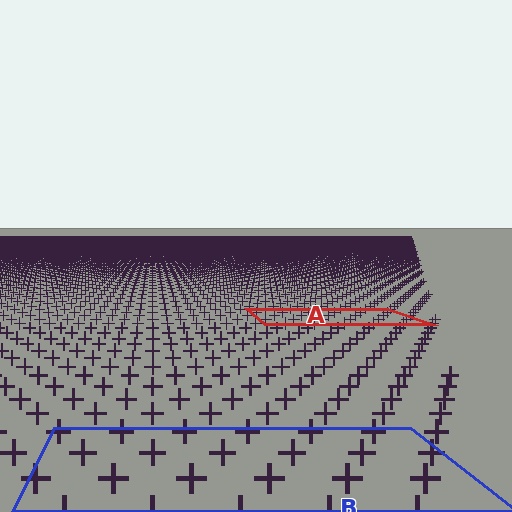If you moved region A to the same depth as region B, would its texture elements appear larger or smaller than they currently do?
They would appear larger. At a closer depth, the same texture elements are projected at a bigger on-screen size.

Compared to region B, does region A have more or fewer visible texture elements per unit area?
Region A has more texture elements per unit area — they are packed more densely because it is farther away.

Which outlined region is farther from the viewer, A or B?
Region A is farther from the viewer — the texture elements inside it appear smaller and more densely packed.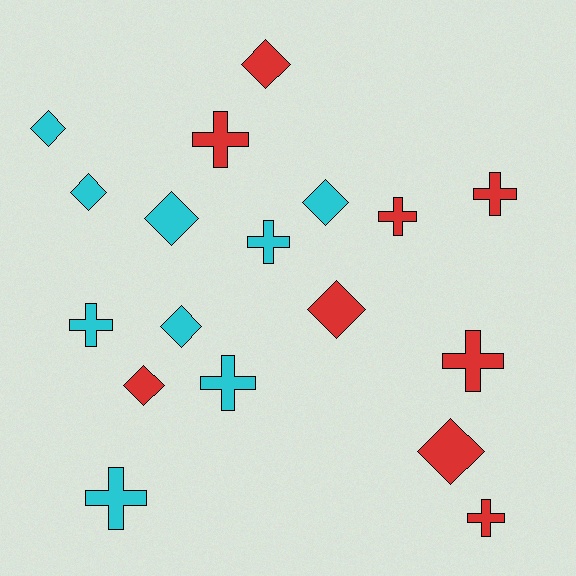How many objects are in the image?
There are 18 objects.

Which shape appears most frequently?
Cross, with 9 objects.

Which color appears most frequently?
Cyan, with 9 objects.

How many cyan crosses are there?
There are 4 cyan crosses.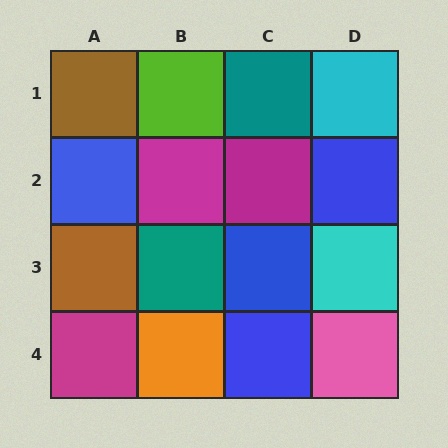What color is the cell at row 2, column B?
Magenta.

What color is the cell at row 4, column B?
Orange.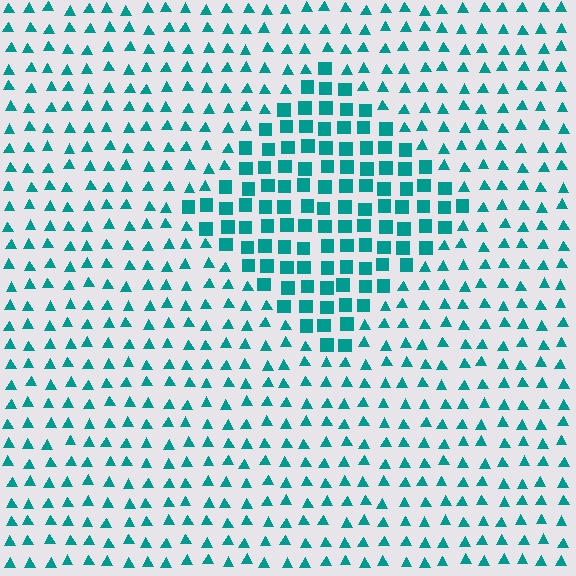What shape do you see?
I see a diamond.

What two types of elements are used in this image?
The image uses squares inside the diamond region and triangles outside it.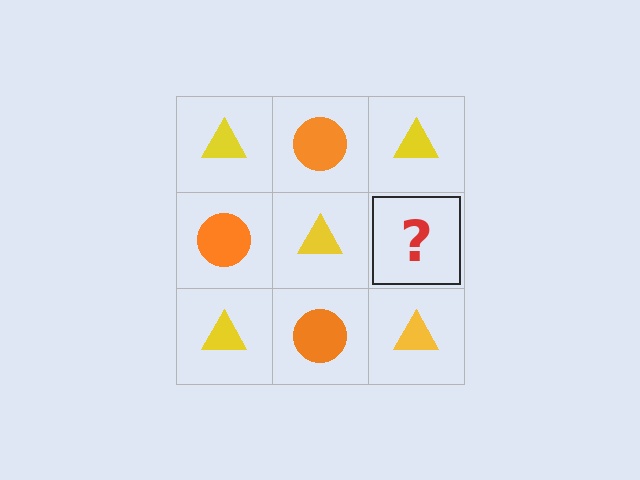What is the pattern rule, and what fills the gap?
The rule is that it alternates yellow triangle and orange circle in a checkerboard pattern. The gap should be filled with an orange circle.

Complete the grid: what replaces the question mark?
The question mark should be replaced with an orange circle.